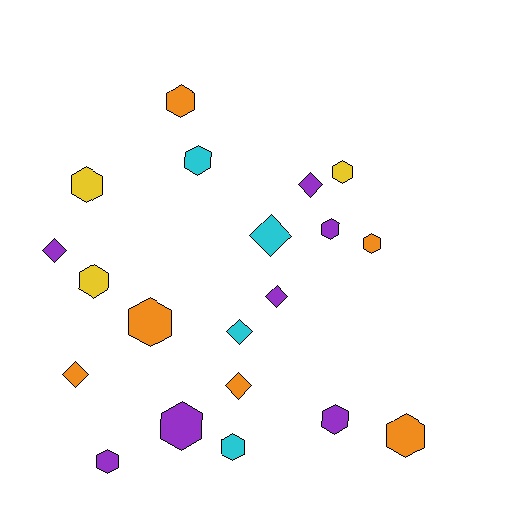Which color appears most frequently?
Purple, with 7 objects.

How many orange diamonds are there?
There are 2 orange diamonds.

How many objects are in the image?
There are 20 objects.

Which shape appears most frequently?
Hexagon, with 13 objects.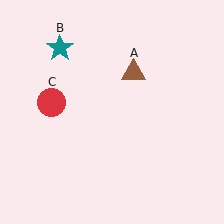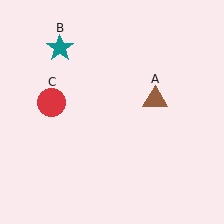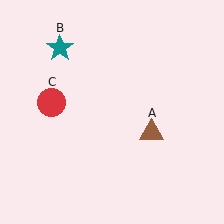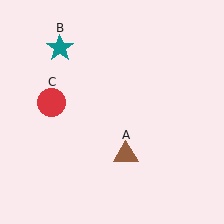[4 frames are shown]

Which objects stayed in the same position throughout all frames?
Teal star (object B) and red circle (object C) remained stationary.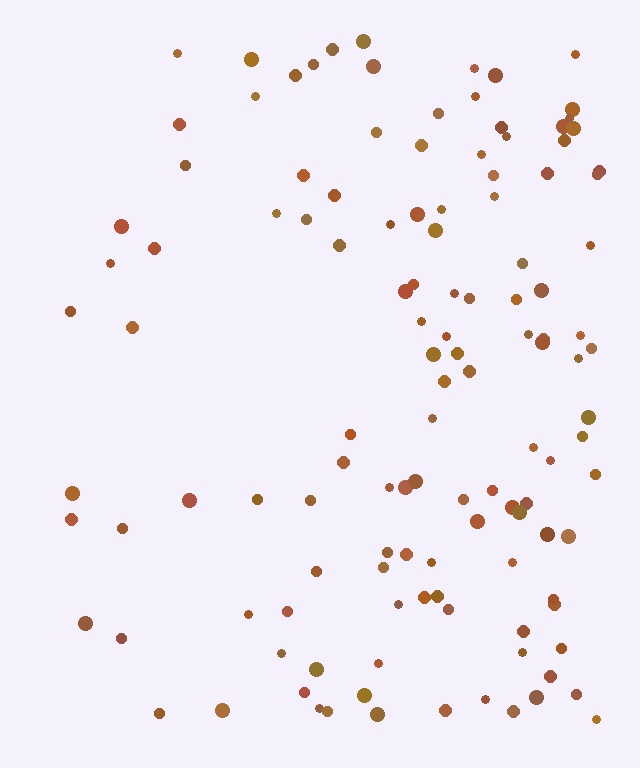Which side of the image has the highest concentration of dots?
The right.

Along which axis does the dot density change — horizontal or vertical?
Horizontal.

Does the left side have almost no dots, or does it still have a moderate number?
Still a moderate number, just noticeably fewer than the right.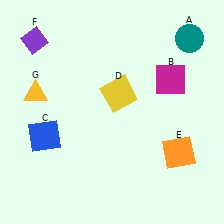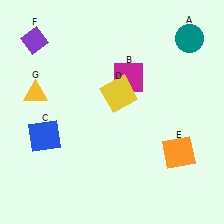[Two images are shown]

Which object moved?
The magenta square (B) moved left.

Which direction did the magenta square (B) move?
The magenta square (B) moved left.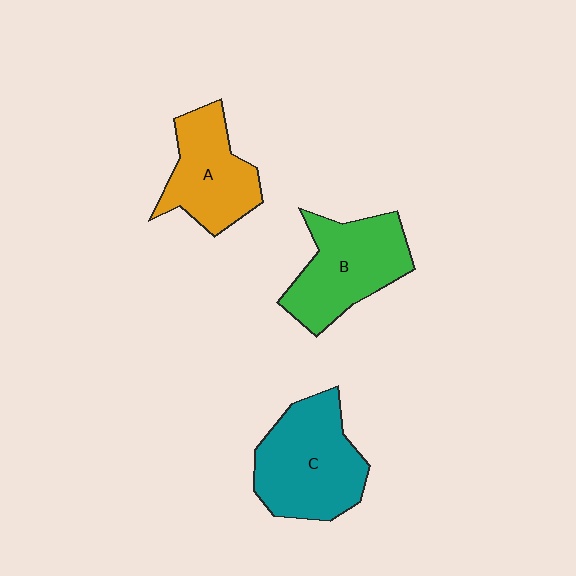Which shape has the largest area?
Shape C (teal).